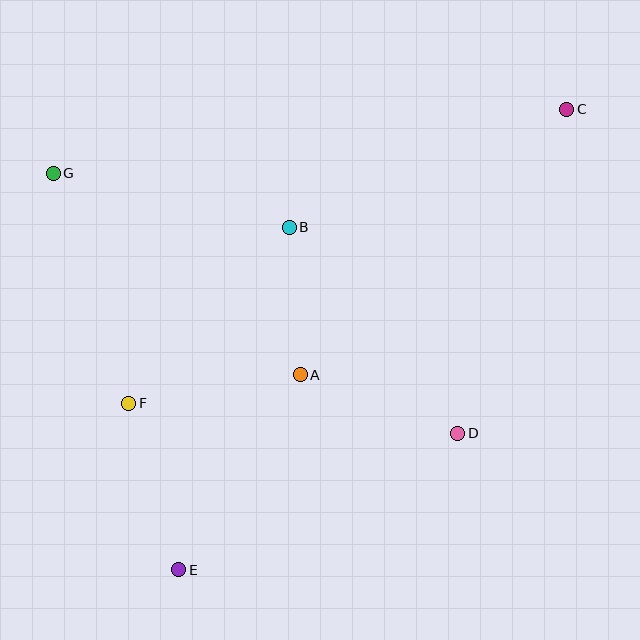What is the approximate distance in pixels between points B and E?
The distance between B and E is approximately 360 pixels.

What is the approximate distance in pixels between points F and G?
The distance between F and G is approximately 242 pixels.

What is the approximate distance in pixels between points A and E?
The distance between A and E is approximately 230 pixels.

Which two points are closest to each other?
Points A and B are closest to each other.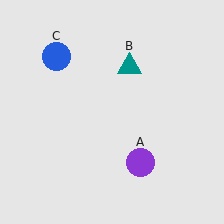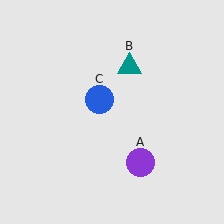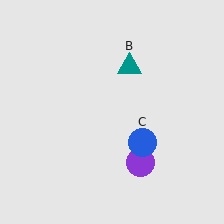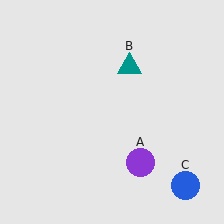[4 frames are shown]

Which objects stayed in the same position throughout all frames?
Purple circle (object A) and teal triangle (object B) remained stationary.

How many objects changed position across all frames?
1 object changed position: blue circle (object C).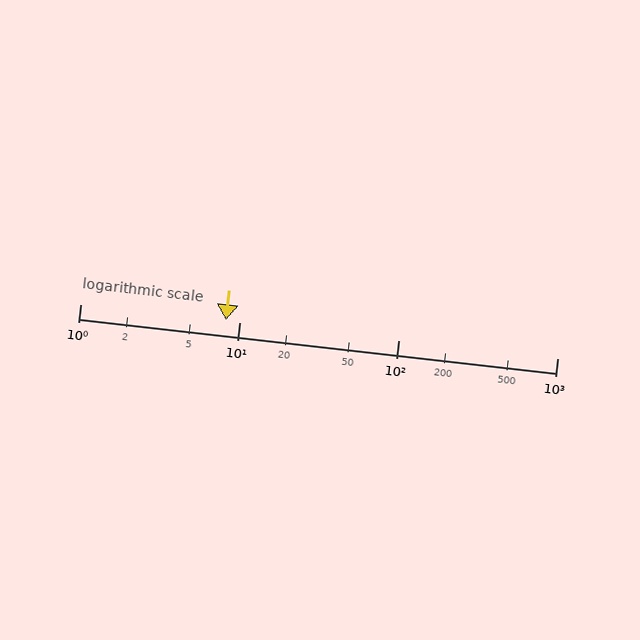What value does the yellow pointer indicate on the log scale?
The pointer indicates approximately 8.2.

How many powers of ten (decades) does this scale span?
The scale spans 3 decades, from 1 to 1000.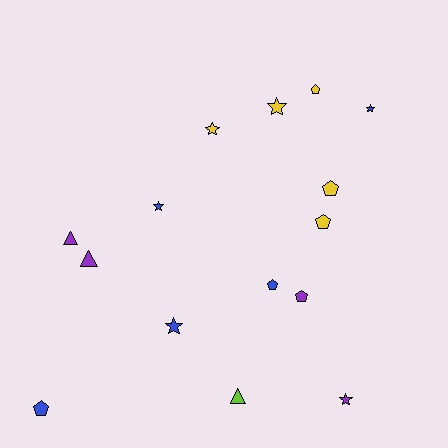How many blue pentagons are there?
There are 2 blue pentagons.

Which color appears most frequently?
Blue, with 5 objects.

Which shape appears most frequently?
Star, with 6 objects.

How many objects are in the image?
There are 15 objects.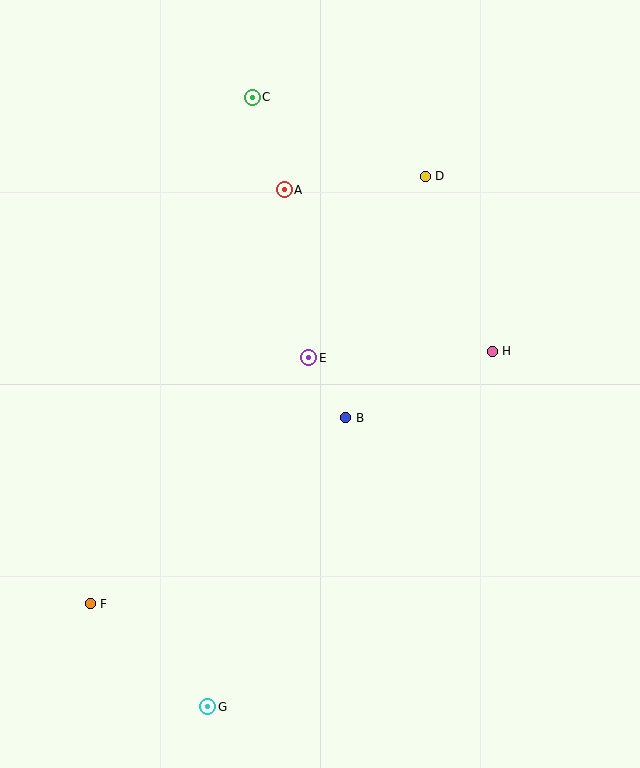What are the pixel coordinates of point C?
Point C is at (252, 97).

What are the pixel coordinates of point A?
Point A is at (284, 190).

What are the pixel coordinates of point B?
Point B is at (346, 418).